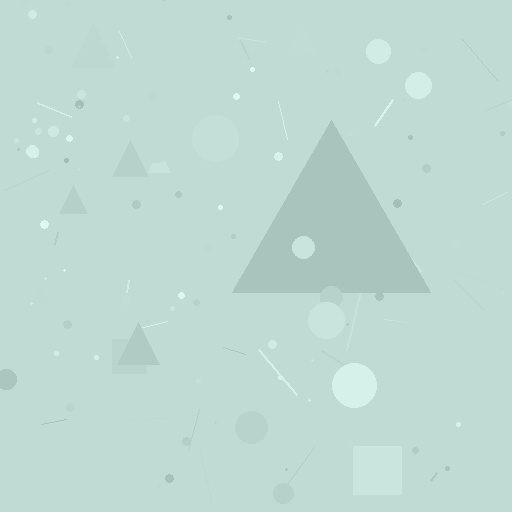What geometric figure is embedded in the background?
A triangle is embedded in the background.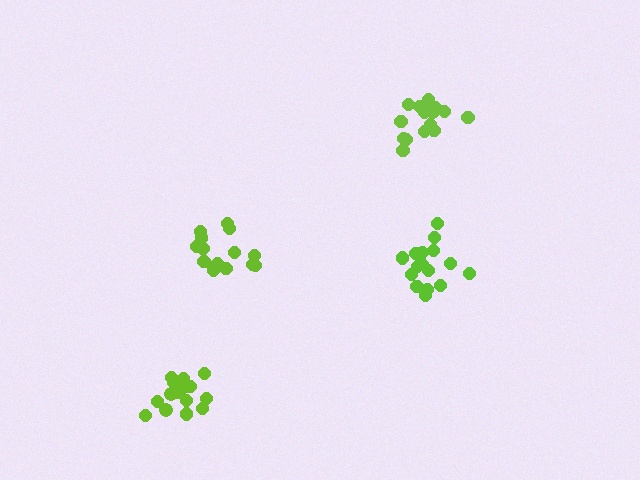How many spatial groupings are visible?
There are 4 spatial groupings.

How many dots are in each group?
Group 1: 14 dots, Group 2: 17 dots, Group 3: 16 dots, Group 4: 18 dots (65 total).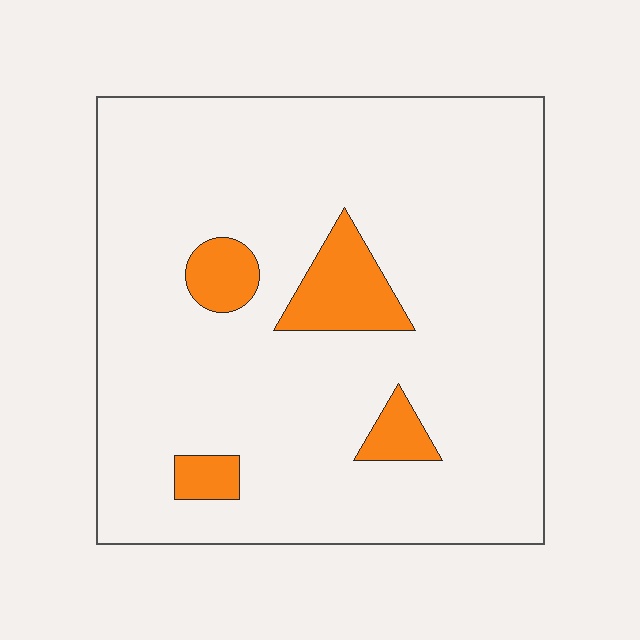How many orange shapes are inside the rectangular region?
4.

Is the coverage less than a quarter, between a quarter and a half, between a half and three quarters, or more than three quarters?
Less than a quarter.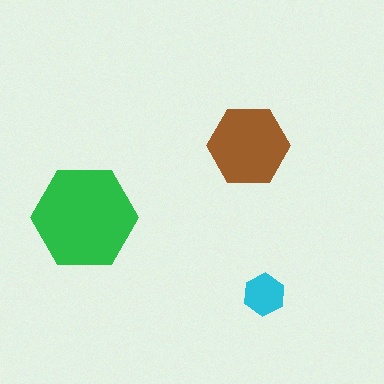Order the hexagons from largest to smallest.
the green one, the brown one, the cyan one.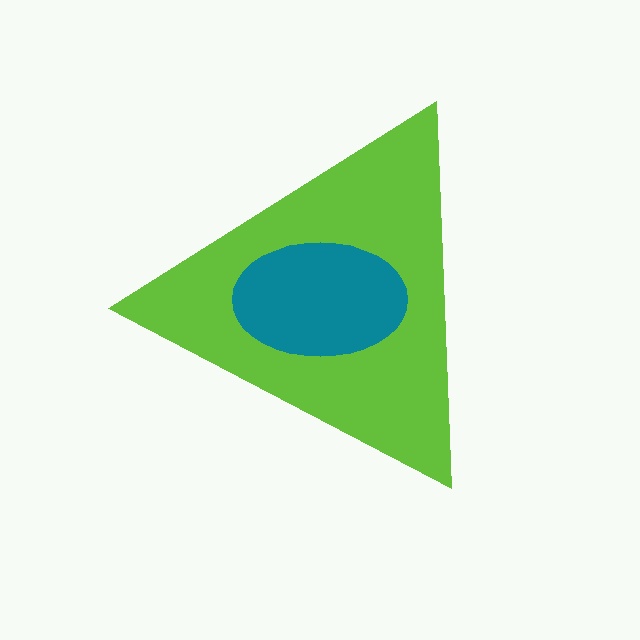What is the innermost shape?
The teal ellipse.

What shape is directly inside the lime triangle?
The teal ellipse.